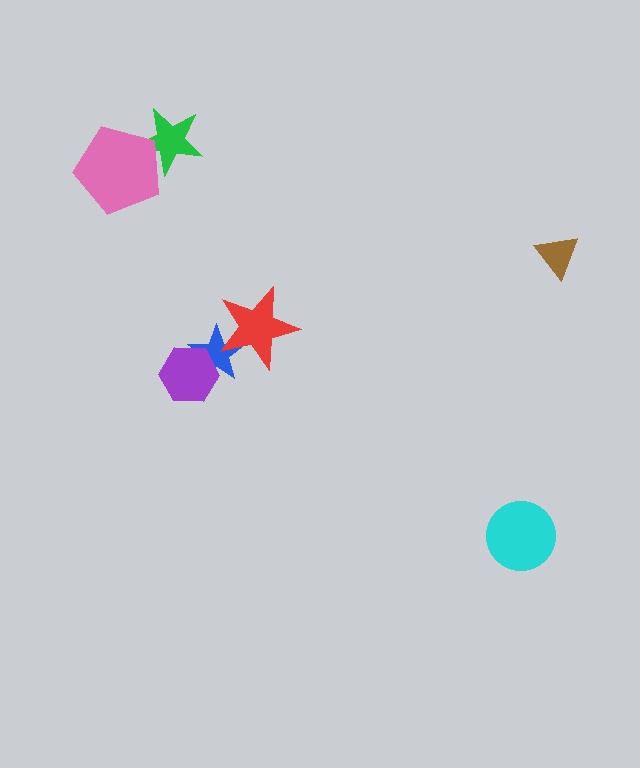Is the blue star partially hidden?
Yes, it is partially covered by another shape.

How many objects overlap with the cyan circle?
0 objects overlap with the cyan circle.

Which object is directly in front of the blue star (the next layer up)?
The purple hexagon is directly in front of the blue star.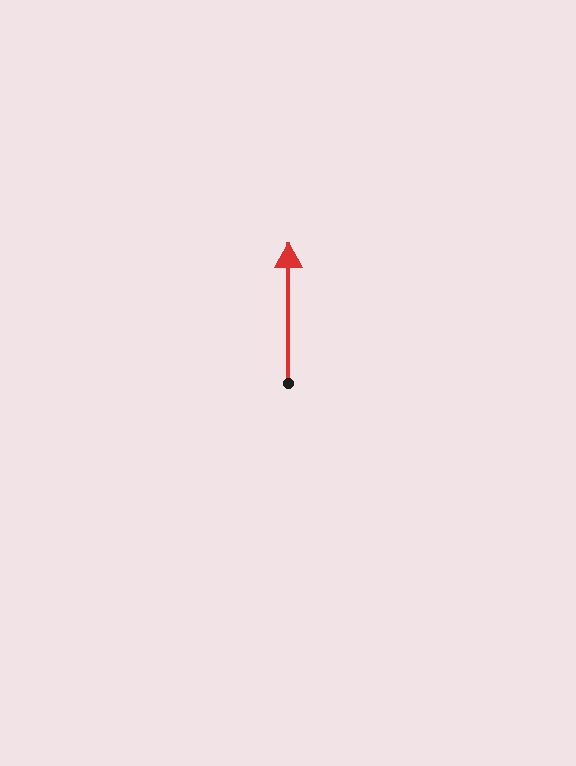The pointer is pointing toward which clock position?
Roughly 12 o'clock.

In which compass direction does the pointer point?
North.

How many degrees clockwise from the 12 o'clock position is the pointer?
Approximately 0 degrees.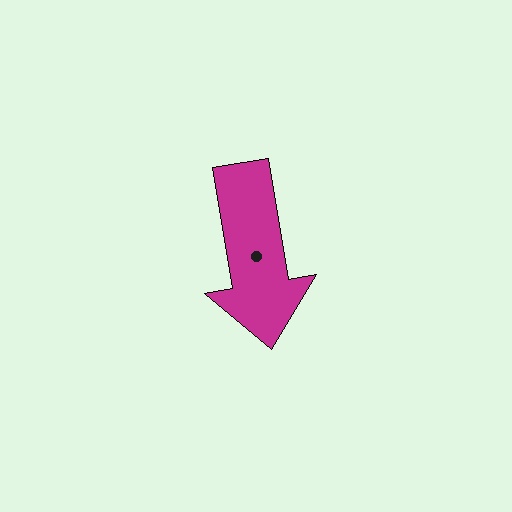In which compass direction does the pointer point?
South.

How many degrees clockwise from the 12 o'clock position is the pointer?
Approximately 171 degrees.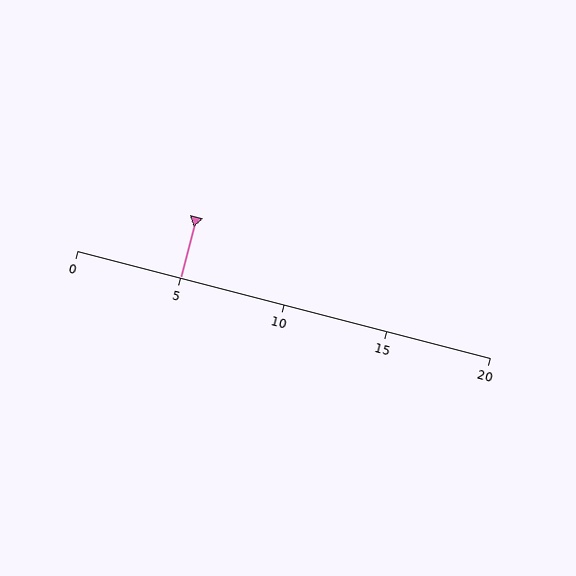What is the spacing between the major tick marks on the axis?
The major ticks are spaced 5 apart.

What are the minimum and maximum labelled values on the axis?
The axis runs from 0 to 20.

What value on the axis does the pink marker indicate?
The marker indicates approximately 5.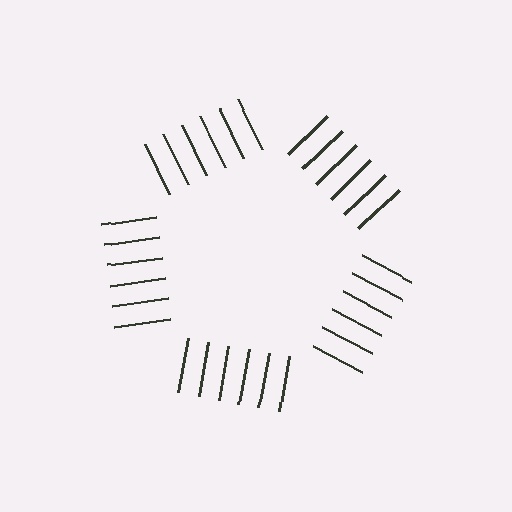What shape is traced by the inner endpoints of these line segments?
An illusory pentagon — the line segments terminate on its edges but no continuous stroke is drawn.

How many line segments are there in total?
30 — 6 along each of the 5 edges.